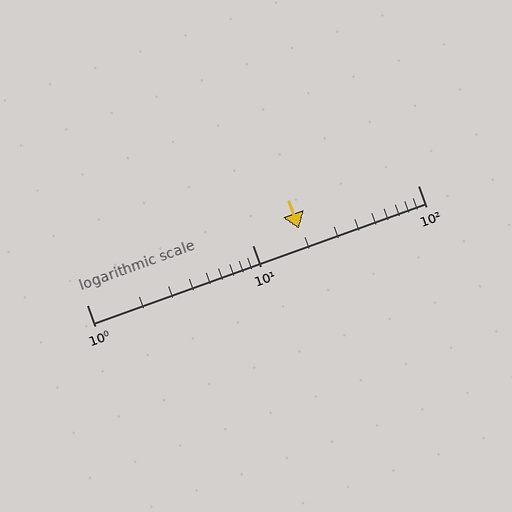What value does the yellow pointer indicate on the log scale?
The pointer indicates approximately 19.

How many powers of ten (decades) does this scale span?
The scale spans 2 decades, from 1 to 100.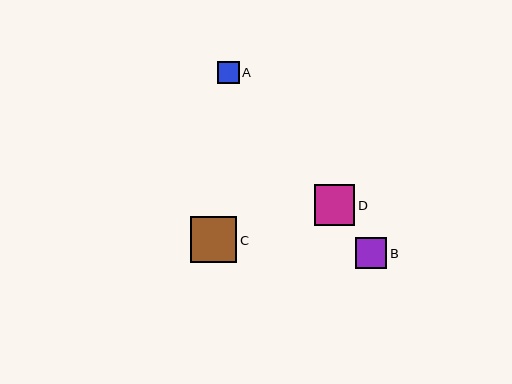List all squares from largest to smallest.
From largest to smallest: C, D, B, A.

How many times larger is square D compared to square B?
Square D is approximately 1.3 times the size of square B.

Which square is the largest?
Square C is the largest with a size of approximately 46 pixels.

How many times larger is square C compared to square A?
Square C is approximately 2.1 times the size of square A.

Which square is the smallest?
Square A is the smallest with a size of approximately 22 pixels.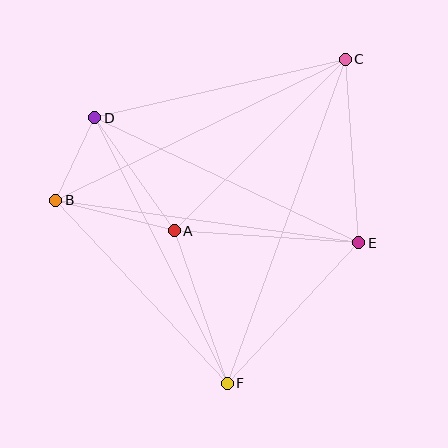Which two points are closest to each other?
Points B and D are closest to each other.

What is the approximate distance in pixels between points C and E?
The distance between C and E is approximately 184 pixels.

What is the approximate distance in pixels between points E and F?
The distance between E and F is approximately 193 pixels.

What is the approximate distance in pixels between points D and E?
The distance between D and E is approximately 292 pixels.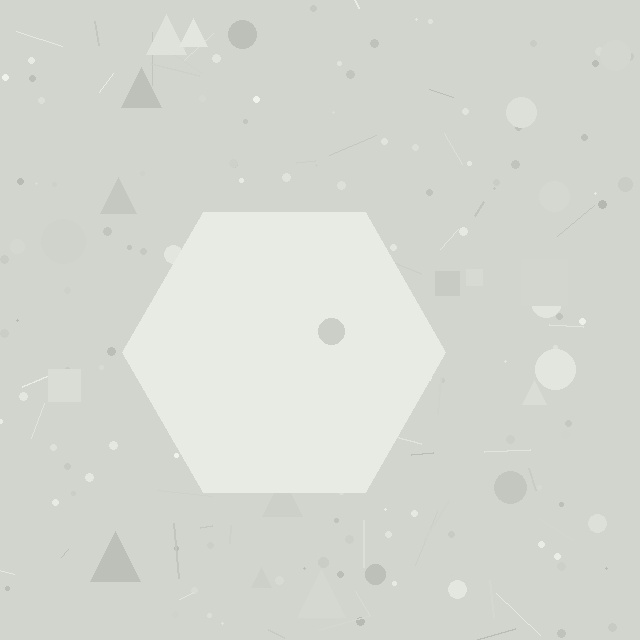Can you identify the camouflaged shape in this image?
The camouflaged shape is a hexagon.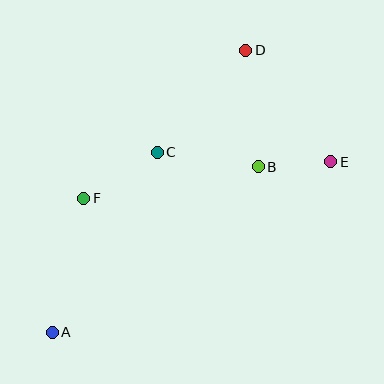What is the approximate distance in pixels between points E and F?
The distance between E and F is approximately 250 pixels.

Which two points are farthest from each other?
Points A and D are farthest from each other.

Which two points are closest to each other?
Points B and E are closest to each other.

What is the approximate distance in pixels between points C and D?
The distance between C and D is approximately 135 pixels.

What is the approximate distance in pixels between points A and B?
The distance between A and B is approximately 264 pixels.